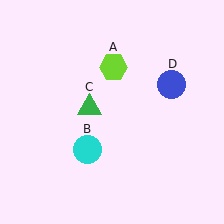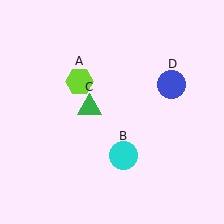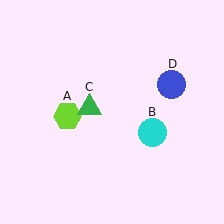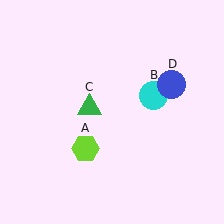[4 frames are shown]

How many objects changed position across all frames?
2 objects changed position: lime hexagon (object A), cyan circle (object B).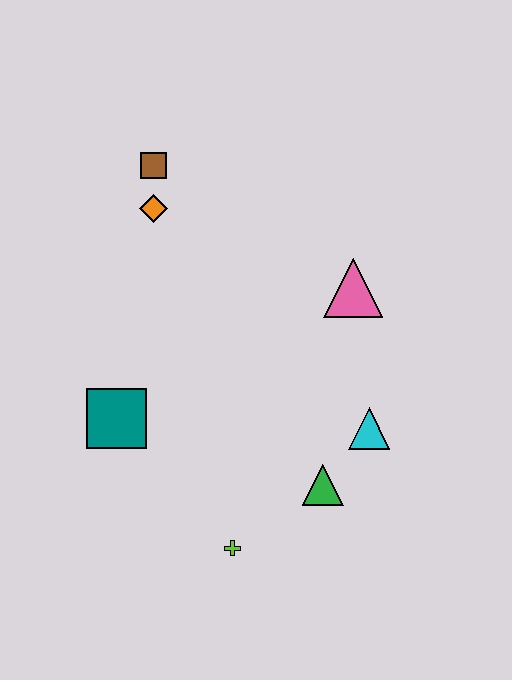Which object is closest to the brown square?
The orange diamond is closest to the brown square.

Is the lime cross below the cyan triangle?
Yes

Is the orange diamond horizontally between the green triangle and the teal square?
Yes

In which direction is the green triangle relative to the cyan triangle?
The green triangle is below the cyan triangle.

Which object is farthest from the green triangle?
The brown square is farthest from the green triangle.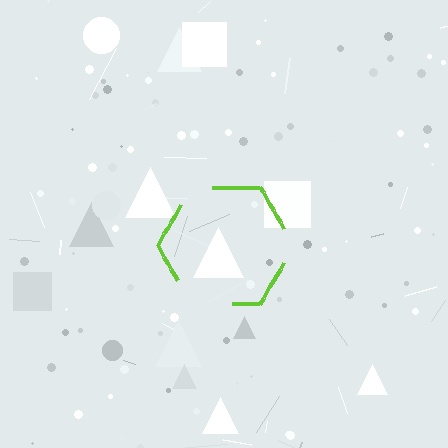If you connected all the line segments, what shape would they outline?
They would outline a hexagon.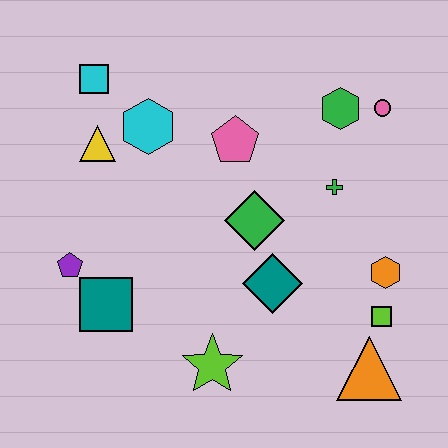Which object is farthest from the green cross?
The purple pentagon is farthest from the green cross.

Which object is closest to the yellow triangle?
The cyan hexagon is closest to the yellow triangle.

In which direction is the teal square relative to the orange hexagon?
The teal square is to the left of the orange hexagon.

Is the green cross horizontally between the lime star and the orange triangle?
Yes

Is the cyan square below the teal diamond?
No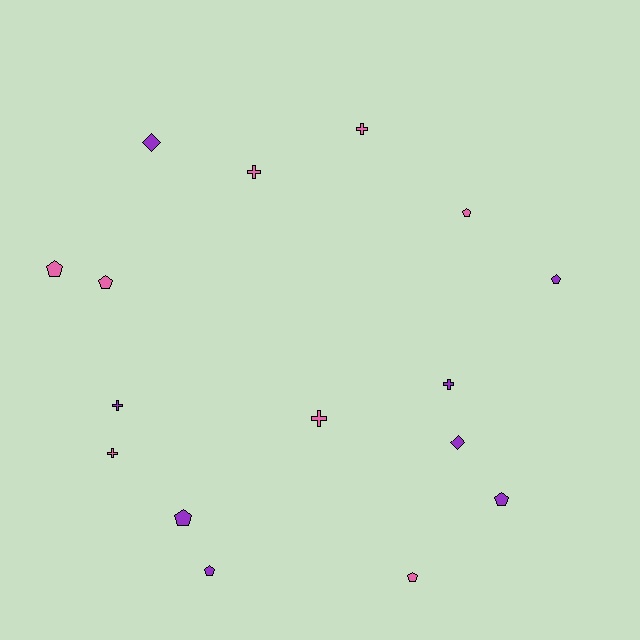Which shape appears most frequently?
Pentagon, with 8 objects.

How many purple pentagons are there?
There are 4 purple pentagons.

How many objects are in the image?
There are 16 objects.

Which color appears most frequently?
Purple, with 8 objects.